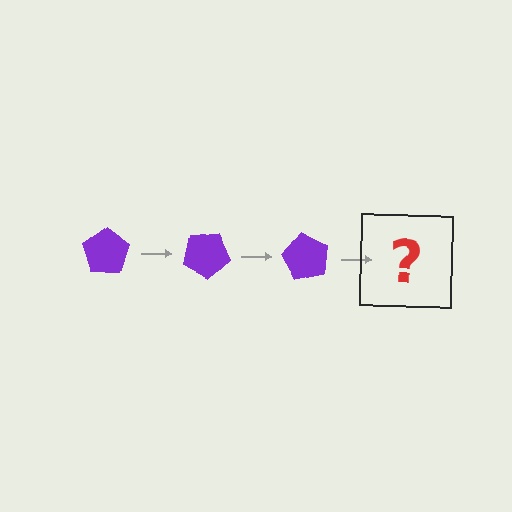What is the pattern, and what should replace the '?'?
The pattern is that the pentagon rotates 30 degrees each step. The '?' should be a purple pentagon rotated 90 degrees.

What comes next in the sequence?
The next element should be a purple pentagon rotated 90 degrees.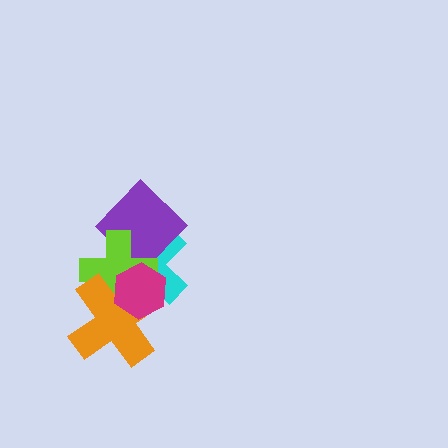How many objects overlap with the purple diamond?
3 objects overlap with the purple diamond.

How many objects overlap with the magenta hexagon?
4 objects overlap with the magenta hexagon.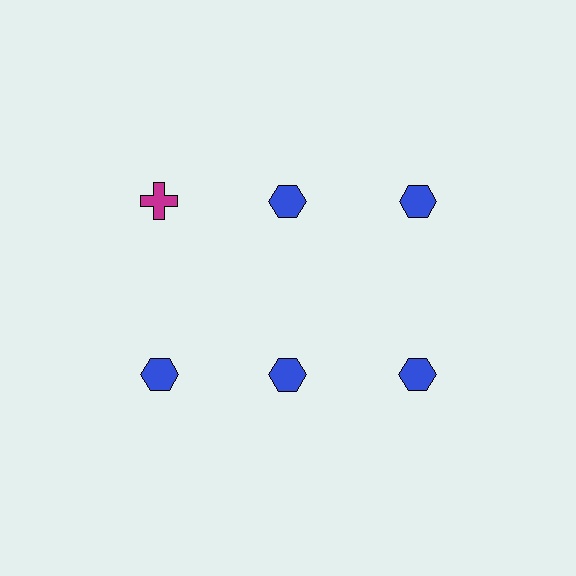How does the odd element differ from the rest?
It differs in both color (magenta instead of blue) and shape (cross instead of hexagon).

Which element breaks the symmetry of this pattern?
The magenta cross in the top row, leftmost column breaks the symmetry. All other shapes are blue hexagons.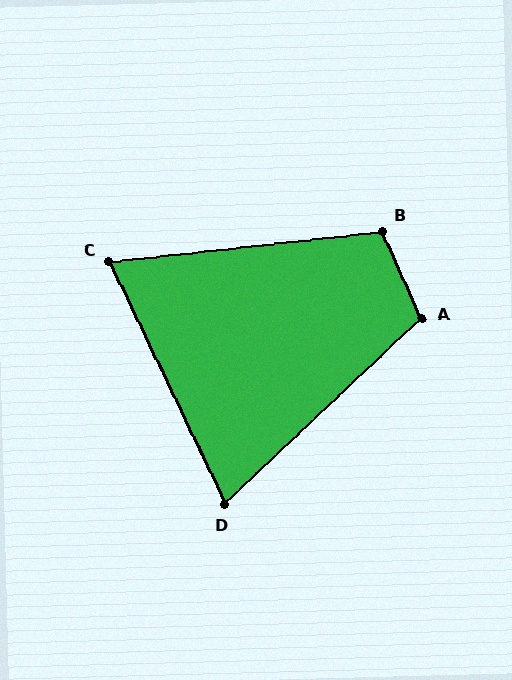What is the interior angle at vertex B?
Approximately 108 degrees (obtuse).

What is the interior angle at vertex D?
Approximately 72 degrees (acute).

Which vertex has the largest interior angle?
A, at approximately 109 degrees.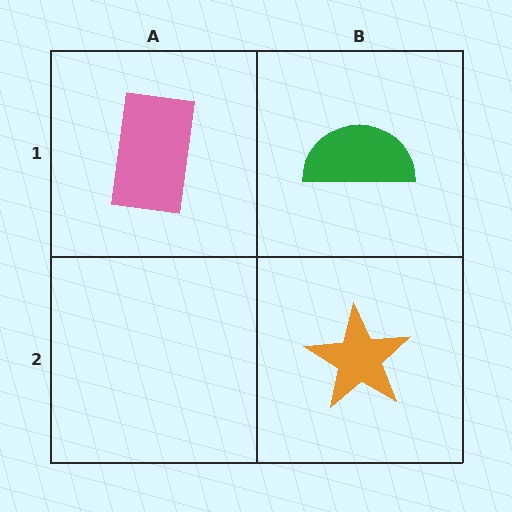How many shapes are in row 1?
2 shapes.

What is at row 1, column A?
A pink rectangle.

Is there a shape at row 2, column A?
No, that cell is empty.